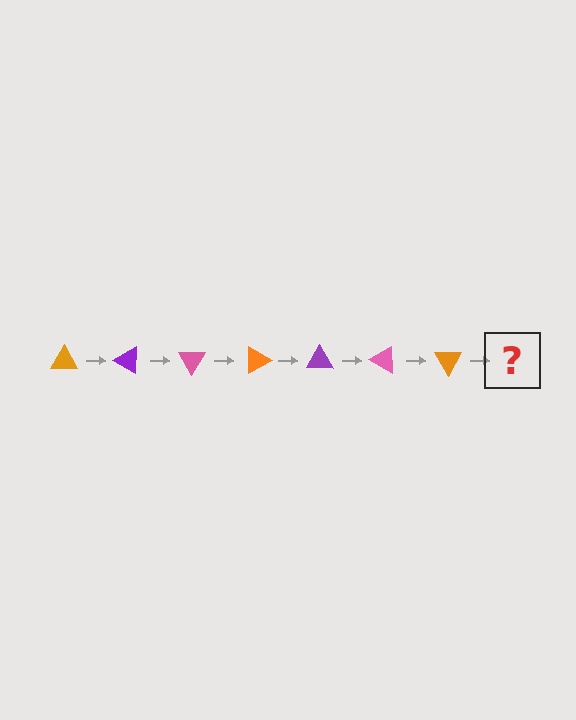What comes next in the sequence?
The next element should be a purple triangle, rotated 210 degrees from the start.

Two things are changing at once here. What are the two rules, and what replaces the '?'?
The two rules are that it rotates 30 degrees each step and the color cycles through orange, purple, and pink. The '?' should be a purple triangle, rotated 210 degrees from the start.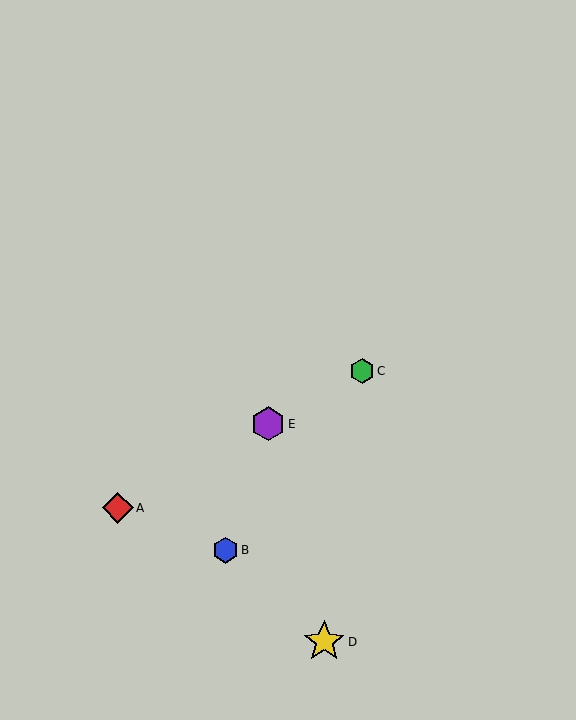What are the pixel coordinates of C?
Object C is at (362, 371).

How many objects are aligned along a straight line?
3 objects (A, C, E) are aligned along a straight line.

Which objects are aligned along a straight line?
Objects A, C, E are aligned along a straight line.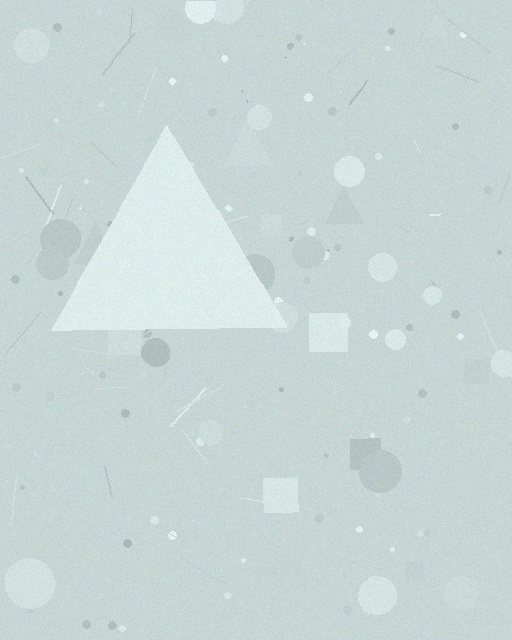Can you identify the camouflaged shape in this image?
The camouflaged shape is a triangle.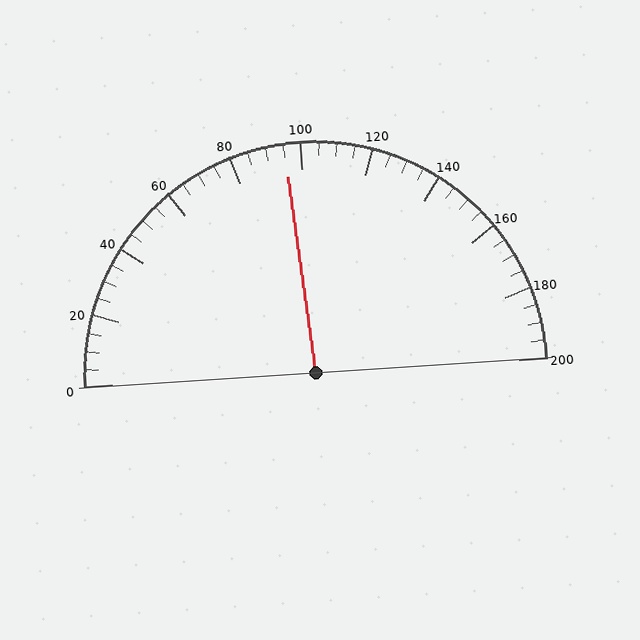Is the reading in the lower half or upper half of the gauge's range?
The reading is in the lower half of the range (0 to 200).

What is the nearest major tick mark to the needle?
The nearest major tick mark is 100.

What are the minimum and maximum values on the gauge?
The gauge ranges from 0 to 200.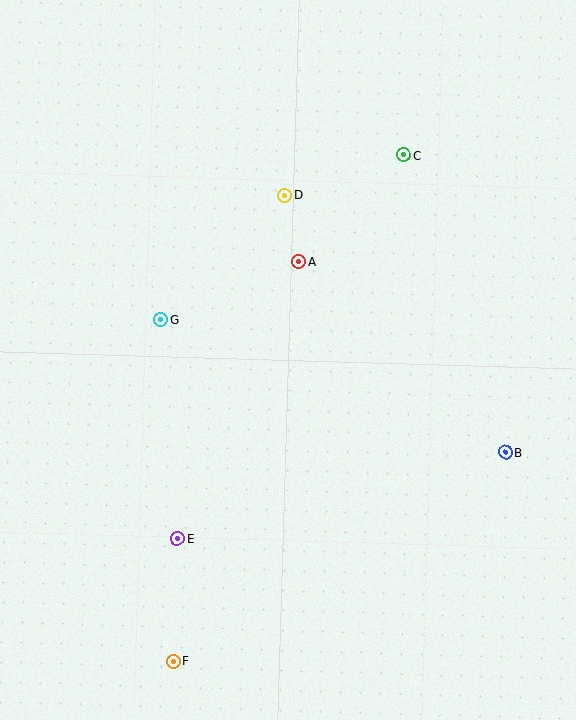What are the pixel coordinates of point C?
Point C is at (404, 155).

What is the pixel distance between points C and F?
The distance between C and F is 556 pixels.